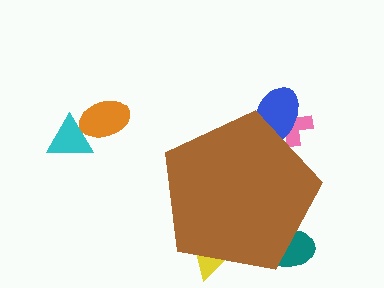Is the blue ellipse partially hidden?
Yes, the blue ellipse is partially hidden behind the brown pentagon.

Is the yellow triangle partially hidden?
Yes, the yellow triangle is partially hidden behind the brown pentagon.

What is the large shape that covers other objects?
A brown pentagon.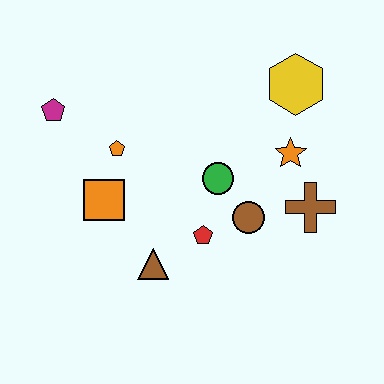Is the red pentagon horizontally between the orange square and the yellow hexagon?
Yes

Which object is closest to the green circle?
The brown circle is closest to the green circle.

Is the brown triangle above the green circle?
No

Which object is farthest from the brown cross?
The magenta pentagon is farthest from the brown cross.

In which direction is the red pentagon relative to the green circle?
The red pentagon is below the green circle.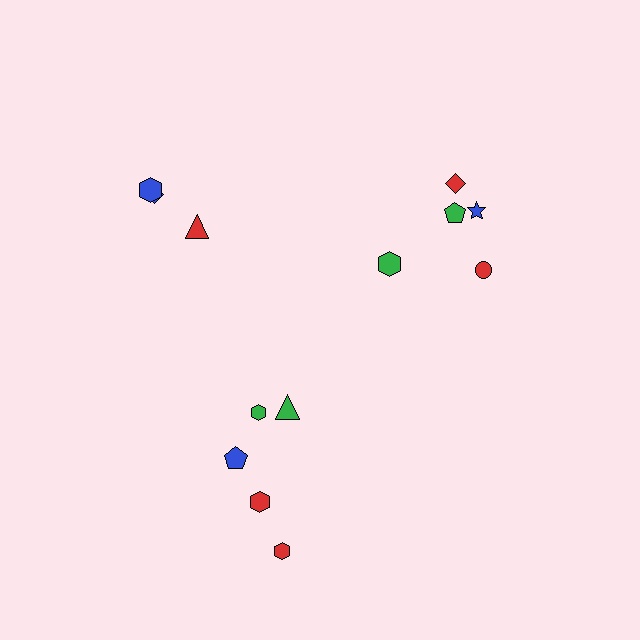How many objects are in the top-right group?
There are 5 objects.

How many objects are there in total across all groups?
There are 13 objects.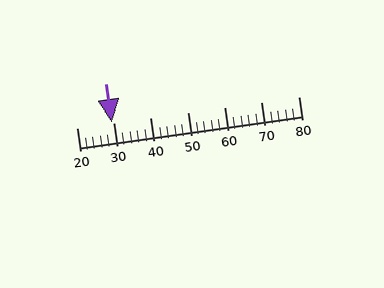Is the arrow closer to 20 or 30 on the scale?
The arrow is closer to 30.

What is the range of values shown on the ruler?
The ruler shows values from 20 to 80.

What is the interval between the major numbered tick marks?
The major tick marks are spaced 10 units apart.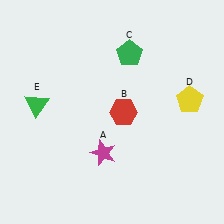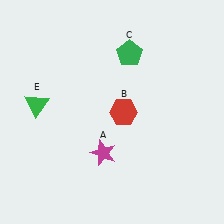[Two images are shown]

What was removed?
The yellow pentagon (D) was removed in Image 2.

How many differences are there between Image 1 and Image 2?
There is 1 difference between the two images.